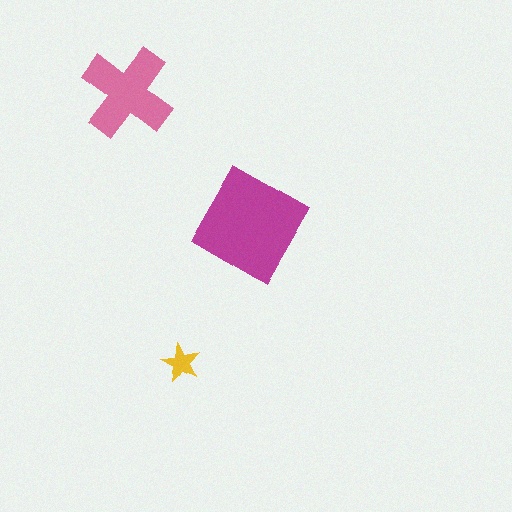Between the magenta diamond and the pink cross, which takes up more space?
The magenta diamond.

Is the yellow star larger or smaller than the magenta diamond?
Smaller.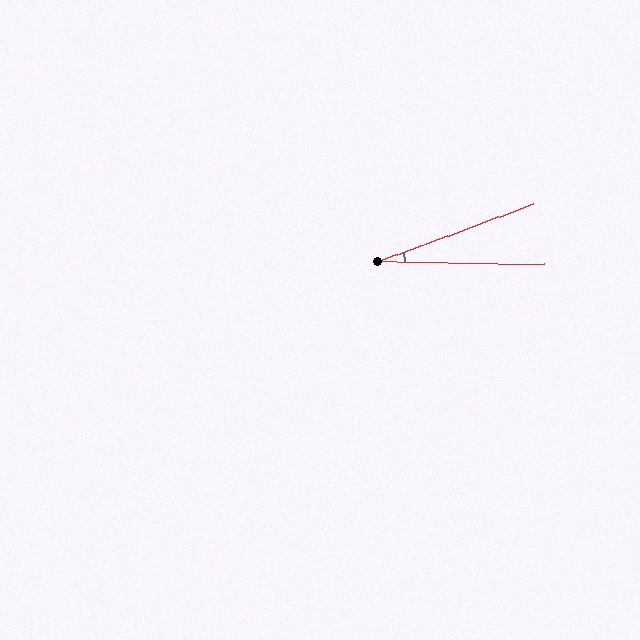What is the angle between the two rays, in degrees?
Approximately 21 degrees.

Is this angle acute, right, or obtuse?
It is acute.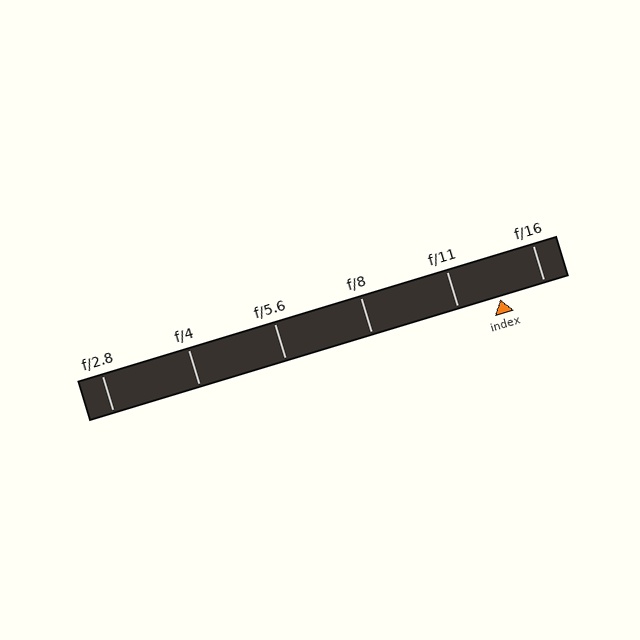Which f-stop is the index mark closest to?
The index mark is closest to f/11.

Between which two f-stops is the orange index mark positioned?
The index mark is between f/11 and f/16.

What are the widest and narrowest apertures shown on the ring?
The widest aperture shown is f/2.8 and the narrowest is f/16.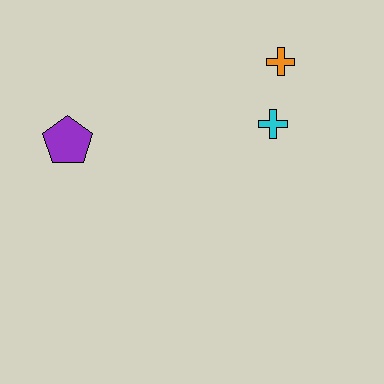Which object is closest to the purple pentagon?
The cyan cross is closest to the purple pentagon.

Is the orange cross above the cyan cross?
Yes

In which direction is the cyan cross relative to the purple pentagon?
The cyan cross is to the right of the purple pentagon.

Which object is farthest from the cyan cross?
The purple pentagon is farthest from the cyan cross.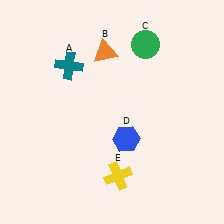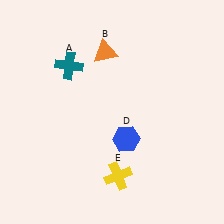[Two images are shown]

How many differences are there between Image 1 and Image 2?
There is 1 difference between the two images.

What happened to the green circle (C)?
The green circle (C) was removed in Image 2. It was in the top-right area of Image 1.